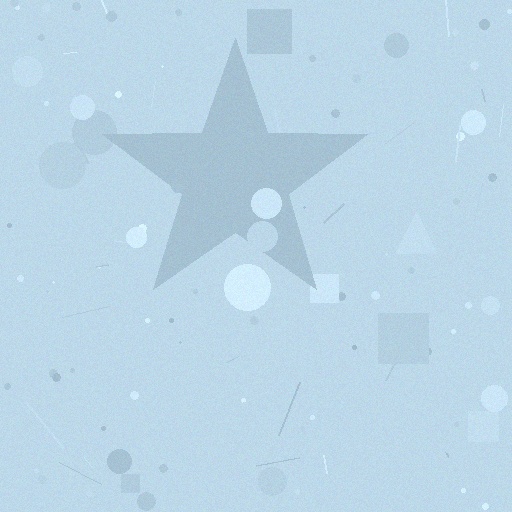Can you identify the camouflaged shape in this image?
The camouflaged shape is a star.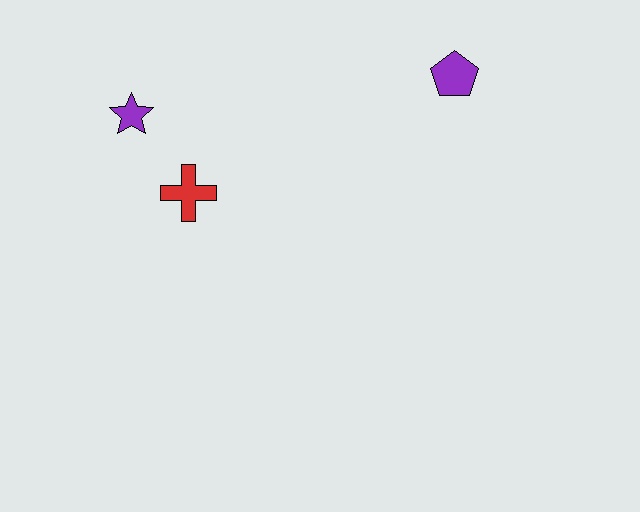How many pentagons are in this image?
There is 1 pentagon.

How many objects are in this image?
There are 3 objects.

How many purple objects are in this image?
There are 2 purple objects.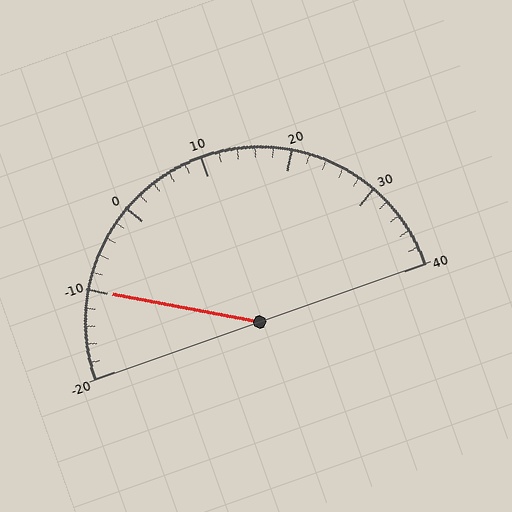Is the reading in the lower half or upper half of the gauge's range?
The reading is in the lower half of the range (-20 to 40).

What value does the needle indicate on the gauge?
The needle indicates approximately -10.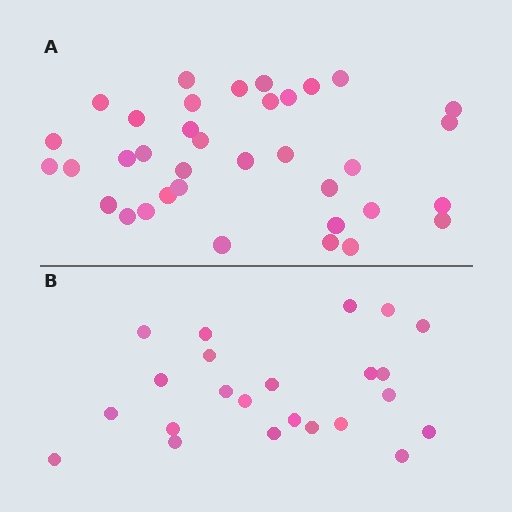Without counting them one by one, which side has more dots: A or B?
Region A (the top region) has more dots.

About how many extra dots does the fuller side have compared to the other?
Region A has approximately 15 more dots than region B.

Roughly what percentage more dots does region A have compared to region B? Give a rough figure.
About 55% more.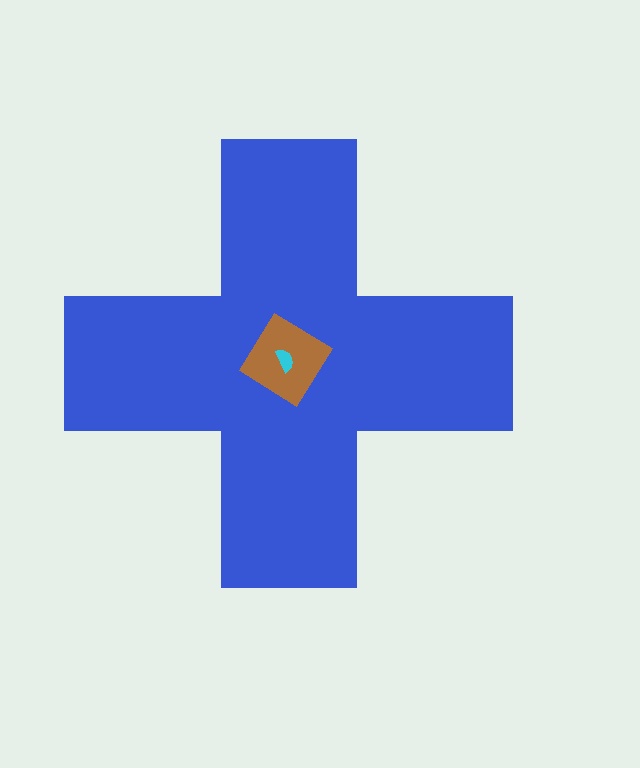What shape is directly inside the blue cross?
The brown diamond.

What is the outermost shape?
The blue cross.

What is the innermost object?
The cyan semicircle.